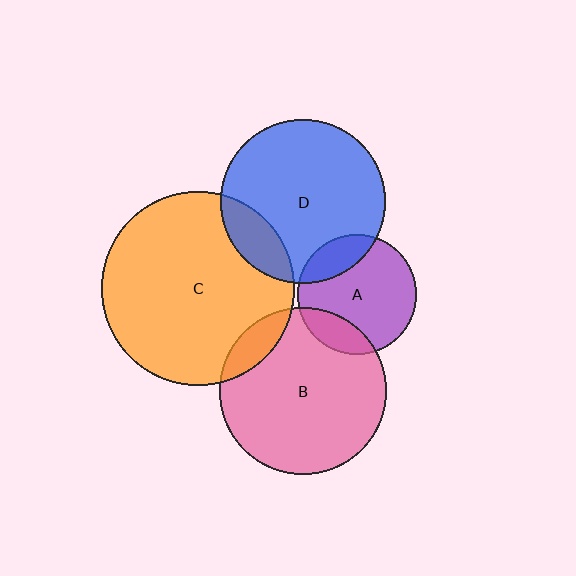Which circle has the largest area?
Circle C (orange).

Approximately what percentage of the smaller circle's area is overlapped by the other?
Approximately 20%.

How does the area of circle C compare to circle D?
Approximately 1.4 times.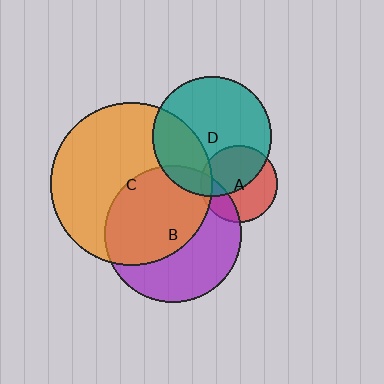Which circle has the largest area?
Circle C (orange).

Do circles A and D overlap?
Yes.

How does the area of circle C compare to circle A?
Approximately 4.5 times.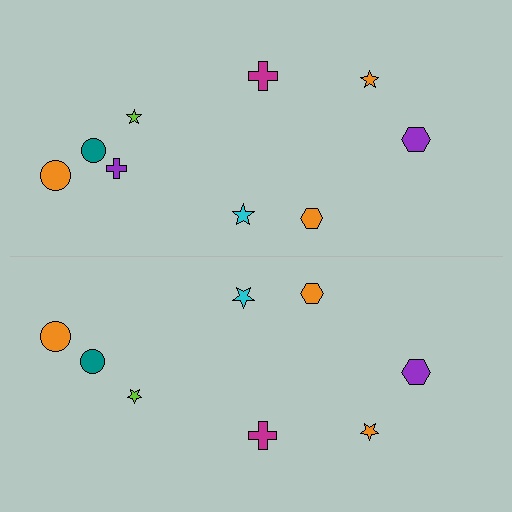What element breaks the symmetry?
A purple cross is missing from the bottom side.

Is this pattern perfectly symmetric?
No, the pattern is not perfectly symmetric. A purple cross is missing from the bottom side.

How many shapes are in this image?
There are 17 shapes in this image.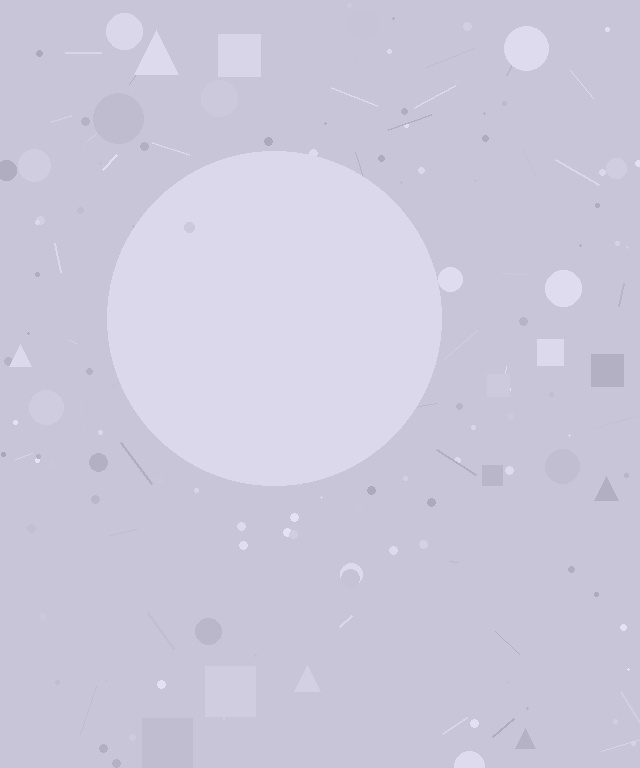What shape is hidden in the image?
A circle is hidden in the image.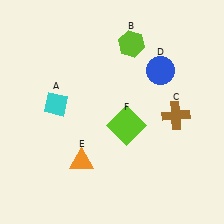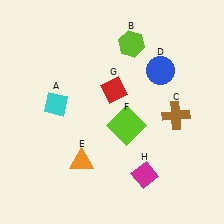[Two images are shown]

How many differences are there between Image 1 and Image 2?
There are 2 differences between the two images.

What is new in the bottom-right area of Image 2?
A magenta diamond (H) was added in the bottom-right area of Image 2.